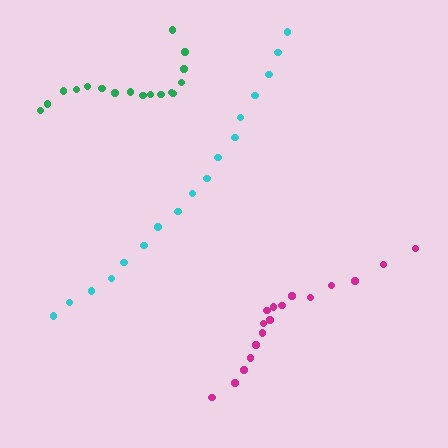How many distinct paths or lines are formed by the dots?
There are 3 distinct paths.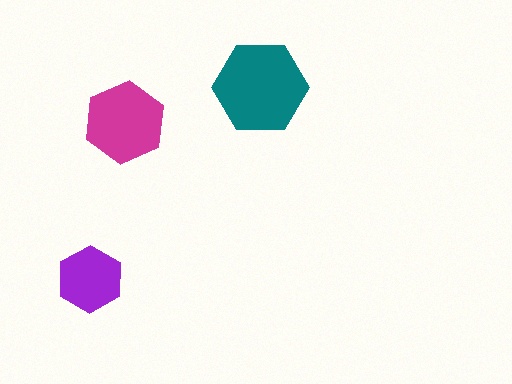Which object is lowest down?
The purple hexagon is bottommost.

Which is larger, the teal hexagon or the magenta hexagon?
The teal one.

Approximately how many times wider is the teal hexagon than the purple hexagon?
About 1.5 times wider.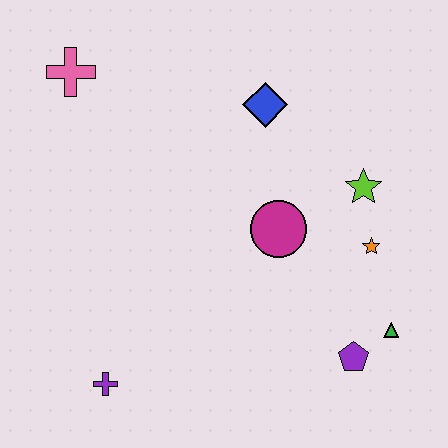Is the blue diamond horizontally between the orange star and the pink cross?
Yes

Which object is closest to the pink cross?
The blue diamond is closest to the pink cross.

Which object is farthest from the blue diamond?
The purple cross is farthest from the blue diamond.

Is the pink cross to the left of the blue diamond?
Yes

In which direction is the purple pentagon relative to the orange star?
The purple pentagon is below the orange star.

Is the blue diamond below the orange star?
No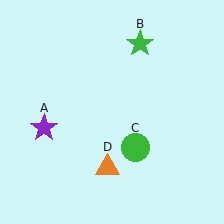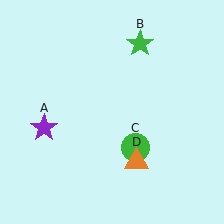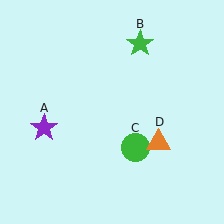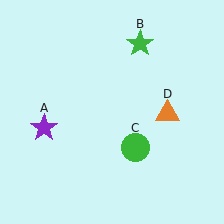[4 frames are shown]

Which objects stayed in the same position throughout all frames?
Purple star (object A) and green star (object B) and green circle (object C) remained stationary.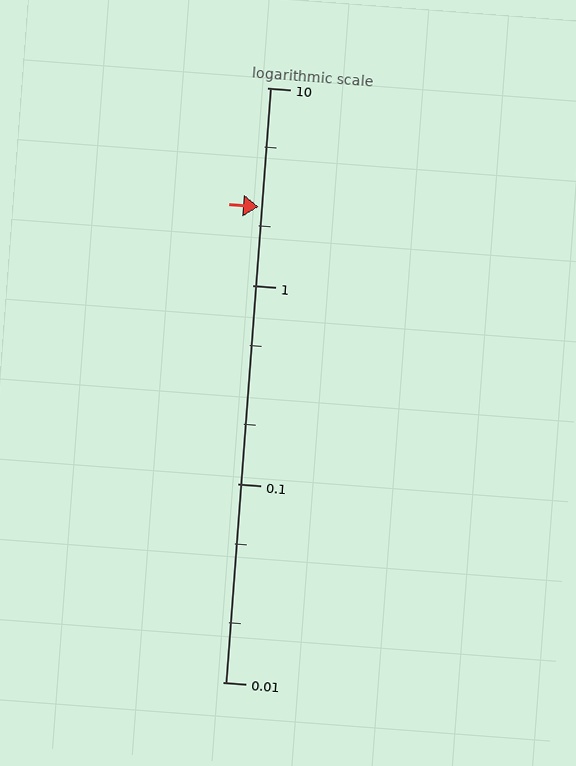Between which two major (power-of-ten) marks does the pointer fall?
The pointer is between 1 and 10.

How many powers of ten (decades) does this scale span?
The scale spans 3 decades, from 0.01 to 10.